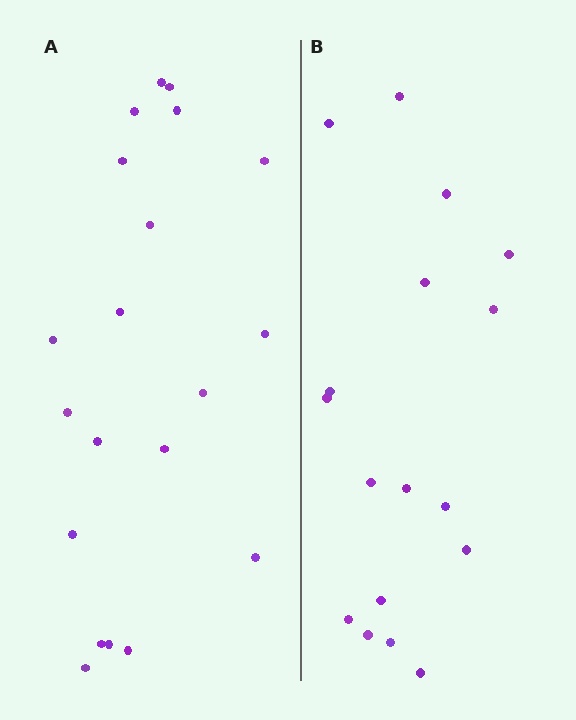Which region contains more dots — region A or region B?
Region A (the left region) has more dots.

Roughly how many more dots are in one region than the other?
Region A has just a few more — roughly 2 or 3 more dots than region B.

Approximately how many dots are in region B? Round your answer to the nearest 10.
About 20 dots. (The exact count is 17, which rounds to 20.)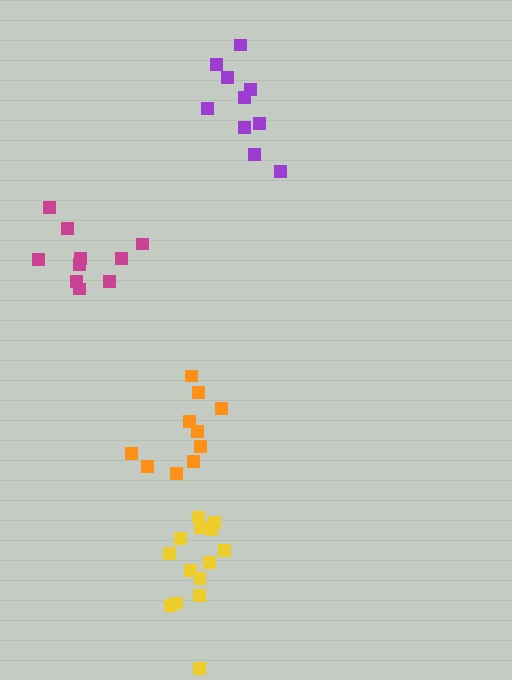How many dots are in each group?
Group 1: 10 dots, Group 2: 14 dots, Group 3: 10 dots, Group 4: 10 dots (44 total).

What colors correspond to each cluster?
The clusters are colored: orange, yellow, purple, magenta.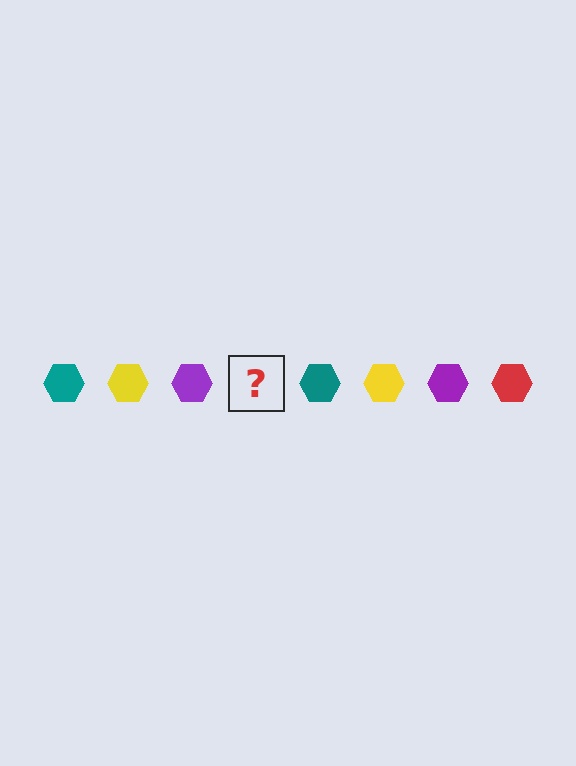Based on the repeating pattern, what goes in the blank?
The blank should be a red hexagon.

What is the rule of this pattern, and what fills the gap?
The rule is that the pattern cycles through teal, yellow, purple, red hexagons. The gap should be filled with a red hexagon.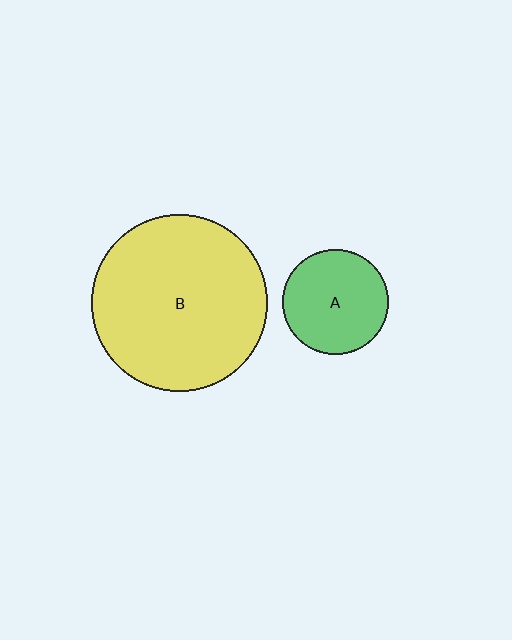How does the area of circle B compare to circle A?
Approximately 2.8 times.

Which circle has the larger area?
Circle B (yellow).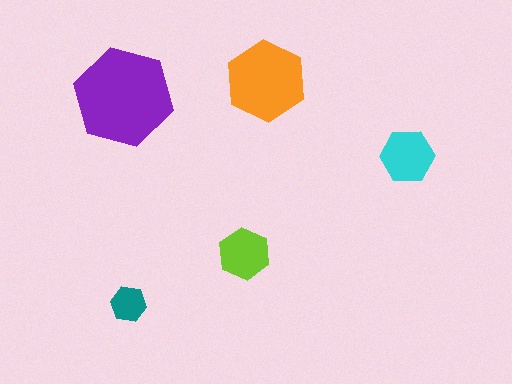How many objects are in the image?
There are 5 objects in the image.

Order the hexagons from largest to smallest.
the purple one, the orange one, the cyan one, the lime one, the teal one.